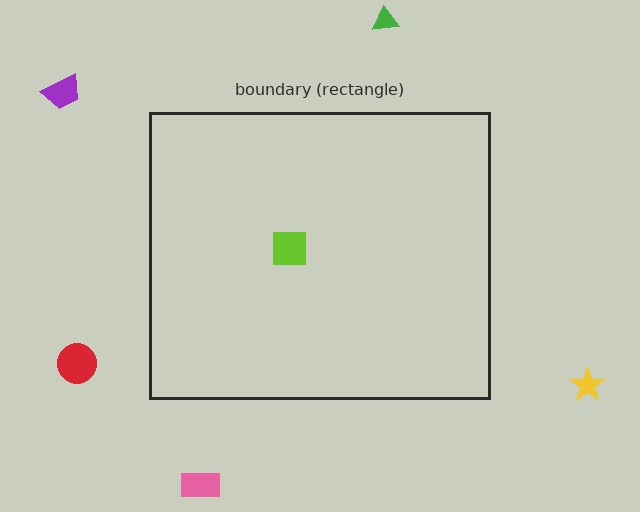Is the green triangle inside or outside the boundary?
Outside.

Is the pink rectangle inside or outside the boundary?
Outside.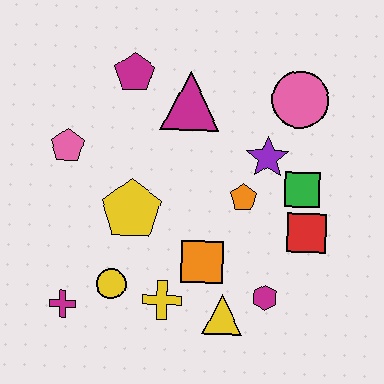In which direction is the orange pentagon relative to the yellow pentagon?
The orange pentagon is to the right of the yellow pentagon.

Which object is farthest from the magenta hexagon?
The magenta pentagon is farthest from the magenta hexagon.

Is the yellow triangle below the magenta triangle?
Yes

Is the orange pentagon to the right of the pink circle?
No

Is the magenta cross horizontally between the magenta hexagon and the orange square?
No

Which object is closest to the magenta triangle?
The magenta pentagon is closest to the magenta triangle.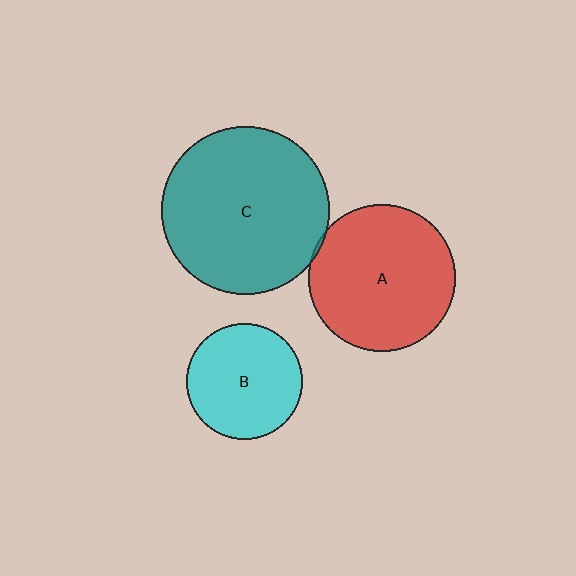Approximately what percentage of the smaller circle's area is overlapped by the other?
Approximately 5%.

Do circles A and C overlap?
Yes.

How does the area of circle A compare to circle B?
Approximately 1.6 times.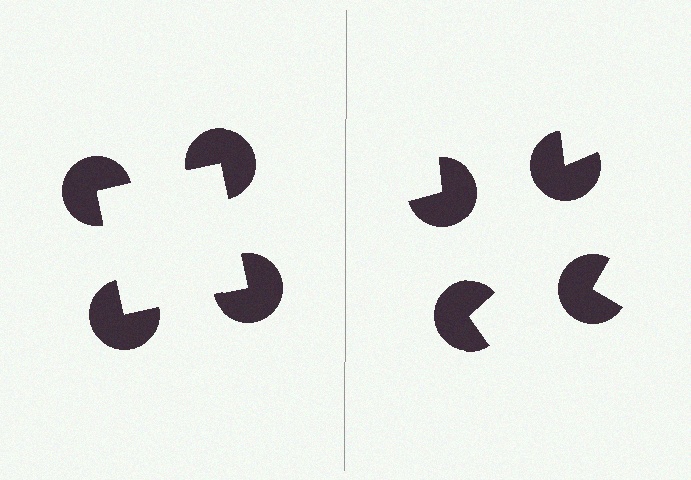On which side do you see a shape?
An illusory square appears on the left side. On the right side the wedge cuts are rotated, so no coherent shape forms.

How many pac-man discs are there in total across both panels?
8 — 4 on each side.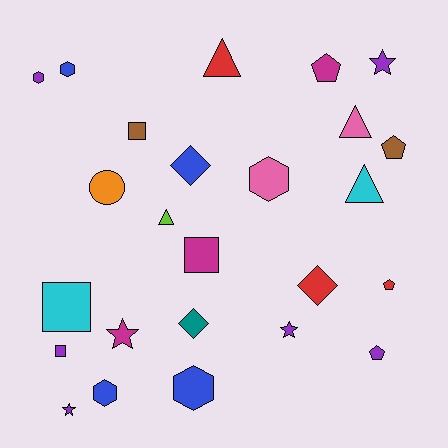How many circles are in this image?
There is 1 circle.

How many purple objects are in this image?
There are 6 purple objects.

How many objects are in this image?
There are 25 objects.